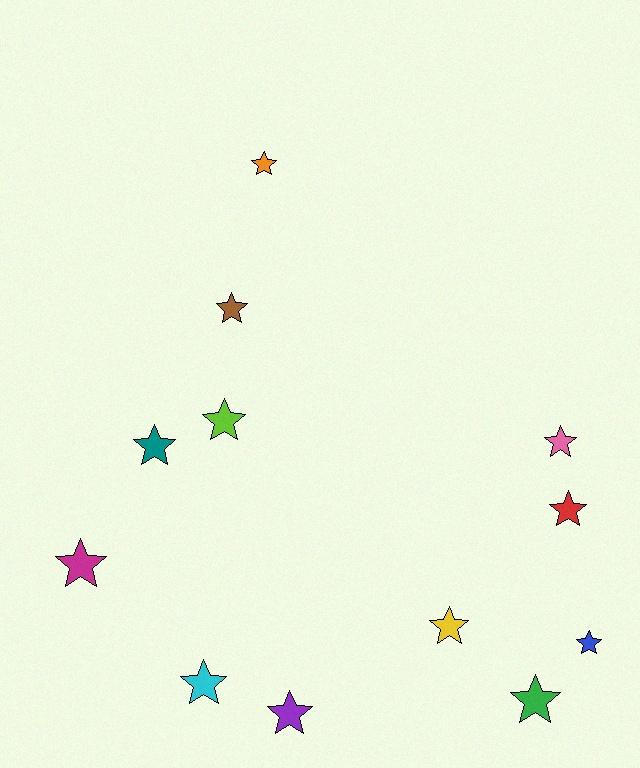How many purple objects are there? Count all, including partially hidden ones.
There is 1 purple object.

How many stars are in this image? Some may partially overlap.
There are 12 stars.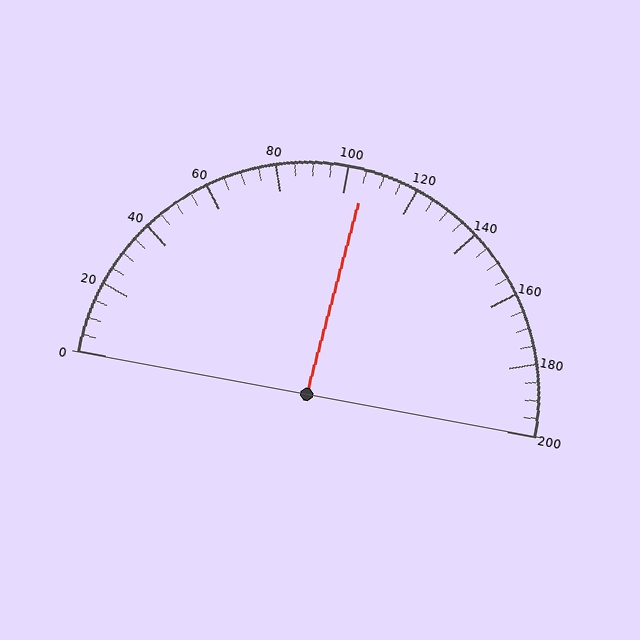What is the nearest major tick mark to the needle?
The nearest major tick mark is 100.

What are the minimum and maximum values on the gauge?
The gauge ranges from 0 to 200.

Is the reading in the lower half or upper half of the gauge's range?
The reading is in the upper half of the range (0 to 200).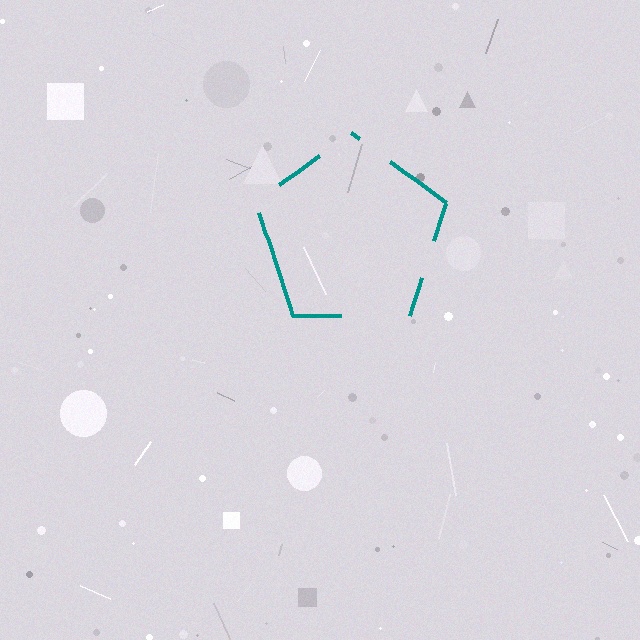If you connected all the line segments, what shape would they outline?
They would outline a pentagon.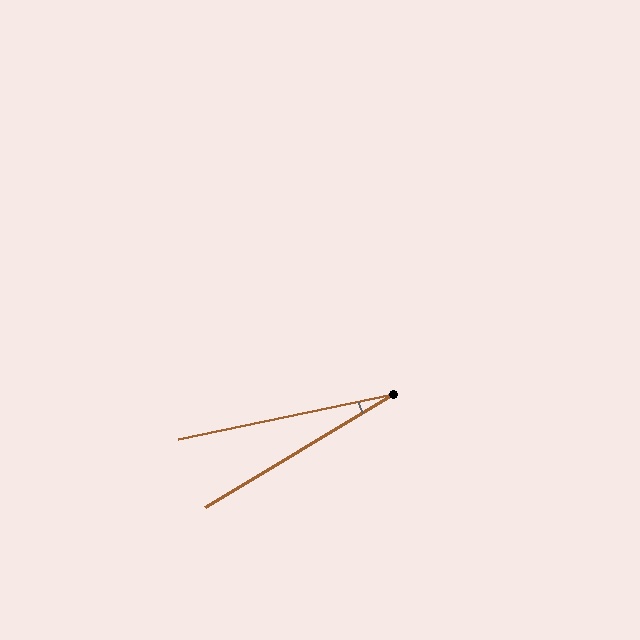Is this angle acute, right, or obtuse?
It is acute.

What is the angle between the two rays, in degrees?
Approximately 19 degrees.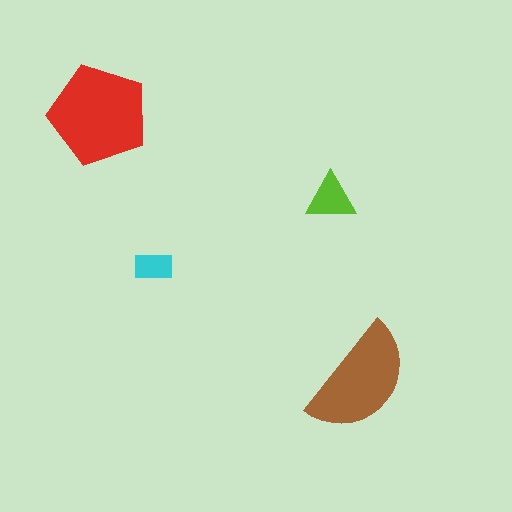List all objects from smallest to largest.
The cyan rectangle, the lime triangle, the brown semicircle, the red pentagon.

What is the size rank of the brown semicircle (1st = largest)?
2nd.